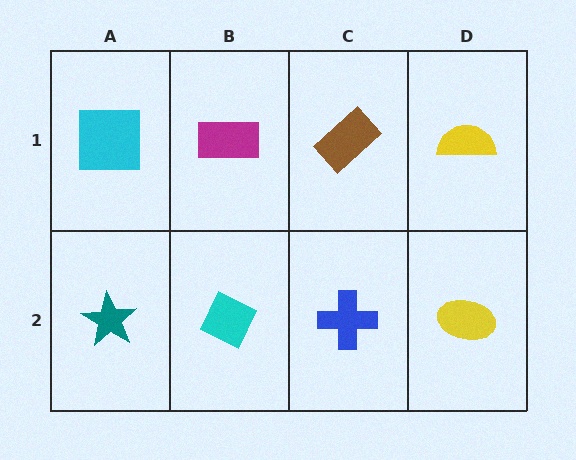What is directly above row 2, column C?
A brown rectangle.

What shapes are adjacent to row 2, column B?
A magenta rectangle (row 1, column B), a teal star (row 2, column A), a blue cross (row 2, column C).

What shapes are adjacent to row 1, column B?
A cyan diamond (row 2, column B), a cyan square (row 1, column A), a brown rectangle (row 1, column C).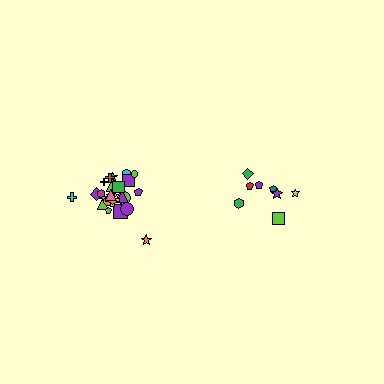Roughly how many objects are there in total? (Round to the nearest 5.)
Roughly 35 objects in total.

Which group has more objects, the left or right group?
The left group.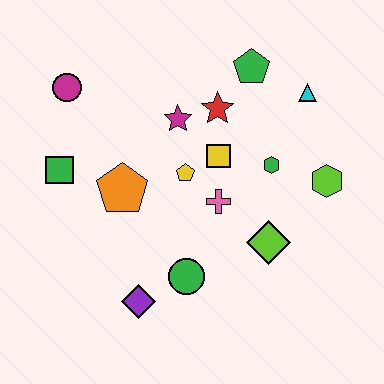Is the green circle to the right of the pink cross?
No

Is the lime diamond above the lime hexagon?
No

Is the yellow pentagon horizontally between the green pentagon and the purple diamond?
Yes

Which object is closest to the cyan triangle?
The green pentagon is closest to the cyan triangle.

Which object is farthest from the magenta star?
The purple diamond is farthest from the magenta star.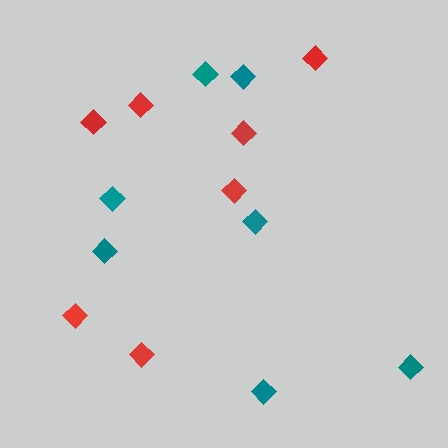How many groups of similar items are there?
There are 2 groups: one group of red diamonds (7) and one group of teal diamonds (7).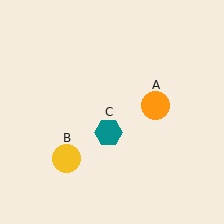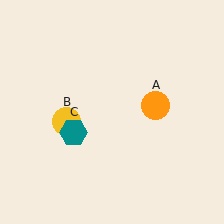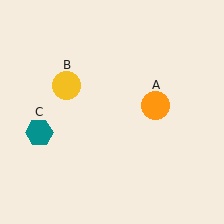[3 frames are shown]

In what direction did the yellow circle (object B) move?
The yellow circle (object B) moved up.